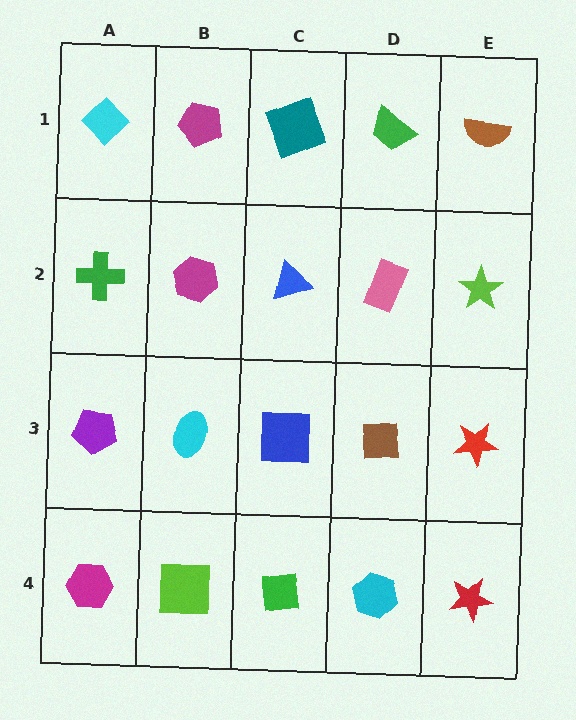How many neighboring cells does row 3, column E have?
3.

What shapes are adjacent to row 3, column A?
A green cross (row 2, column A), a magenta hexagon (row 4, column A), a cyan ellipse (row 3, column B).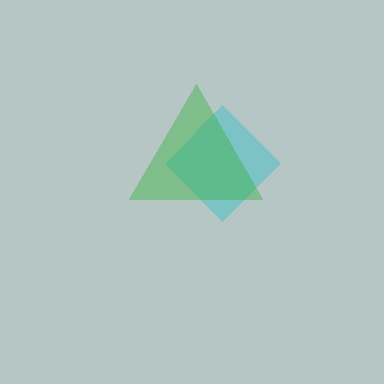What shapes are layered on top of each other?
The layered shapes are: a cyan diamond, a green triangle.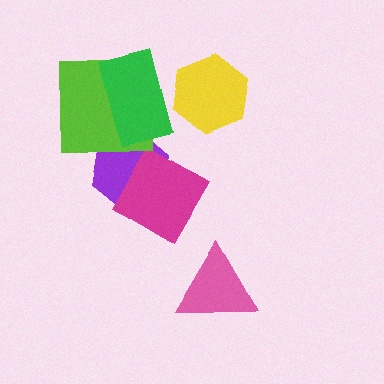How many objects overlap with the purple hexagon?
3 objects overlap with the purple hexagon.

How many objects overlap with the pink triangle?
0 objects overlap with the pink triangle.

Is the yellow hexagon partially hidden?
Yes, it is partially covered by another shape.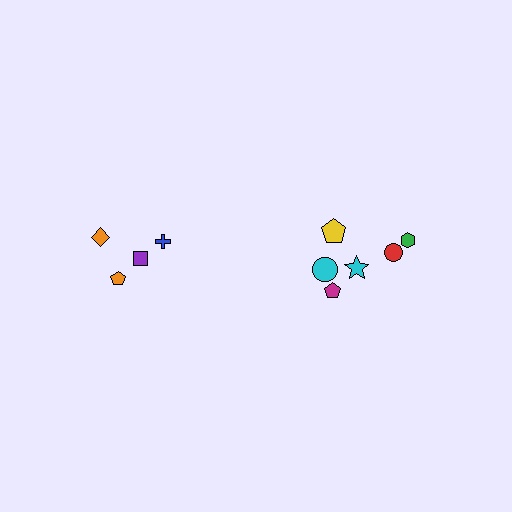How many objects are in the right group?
There are 6 objects.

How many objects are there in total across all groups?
There are 10 objects.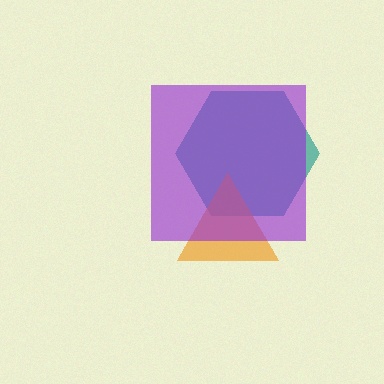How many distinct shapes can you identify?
There are 3 distinct shapes: a teal hexagon, an orange triangle, a purple square.